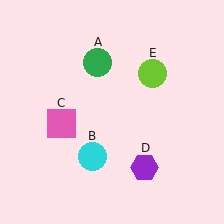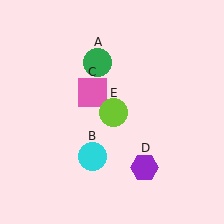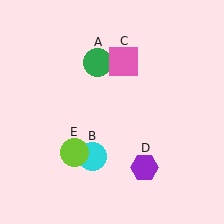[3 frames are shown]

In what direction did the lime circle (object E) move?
The lime circle (object E) moved down and to the left.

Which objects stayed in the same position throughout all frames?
Green circle (object A) and cyan circle (object B) and purple hexagon (object D) remained stationary.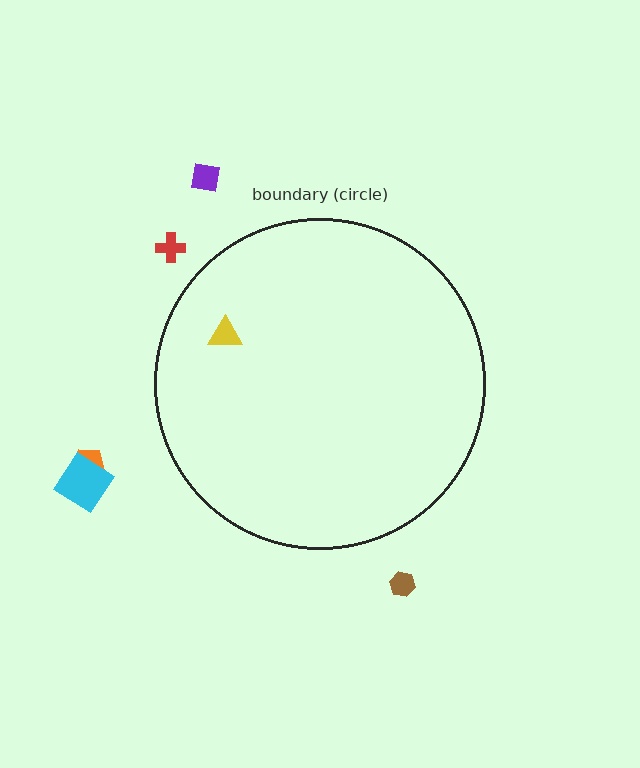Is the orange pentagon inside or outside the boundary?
Outside.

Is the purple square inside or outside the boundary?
Outside.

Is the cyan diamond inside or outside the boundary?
Outside.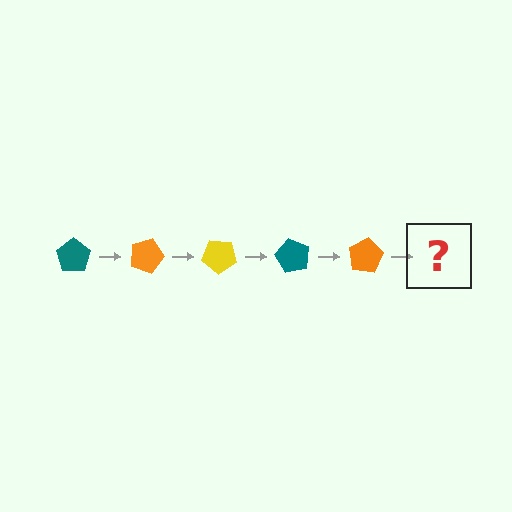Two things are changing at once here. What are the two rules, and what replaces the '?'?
The two rules are that it rotates 20 degrees each step and the color cycles through teal, orange, and yellow. The '?' should be a yellow pentagon, rotated 100 degrees from the start.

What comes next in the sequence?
The next element should be a yellow pentagon, rotated 100 degrees from the start.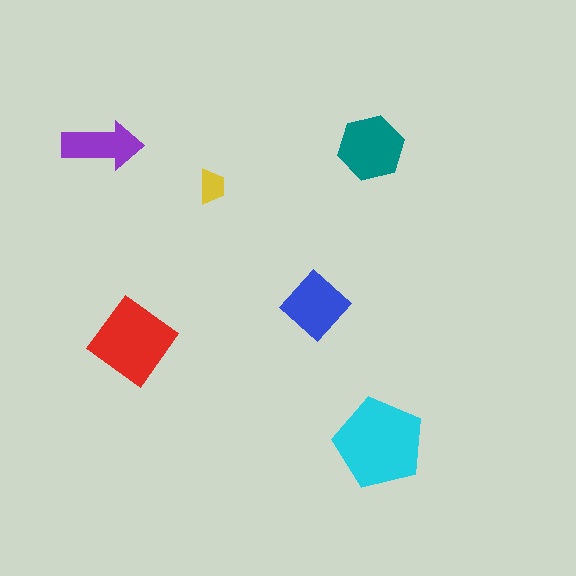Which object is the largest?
The cyan pentagon.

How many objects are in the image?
There are 6 objects in the image.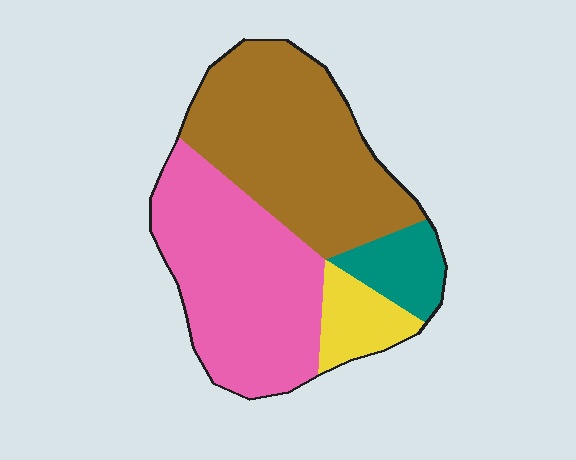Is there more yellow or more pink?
Pink.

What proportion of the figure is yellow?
Yellow covers 9% of the figure.